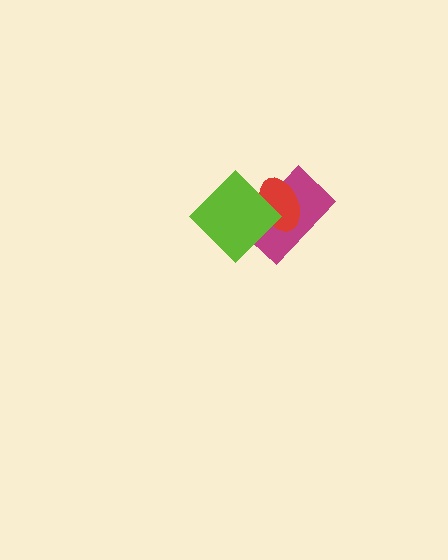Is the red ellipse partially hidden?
Yes, it is partially covered by another shape.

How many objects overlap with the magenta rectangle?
2 objects overlap with the magenta rectangle.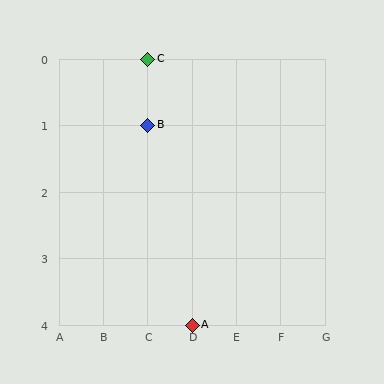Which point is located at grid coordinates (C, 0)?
Point C is at (C, 0).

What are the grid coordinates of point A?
Point A is at grid coordinates (D, 4).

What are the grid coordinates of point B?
Point B is at grid coordinates (C, 1).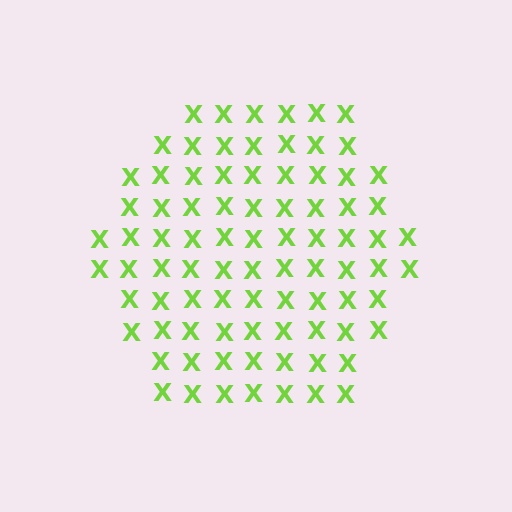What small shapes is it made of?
It is made of small letter X's.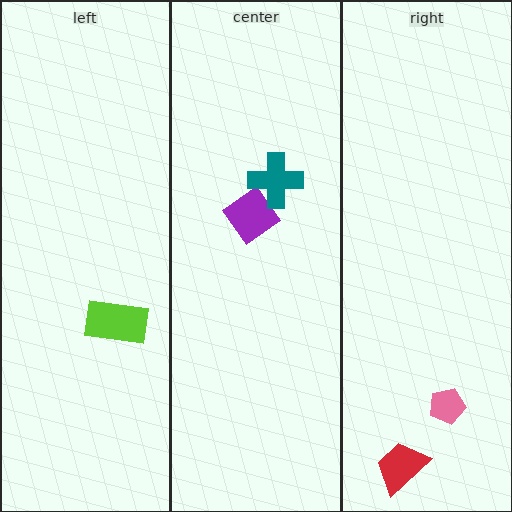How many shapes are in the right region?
2.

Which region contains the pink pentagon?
The right region.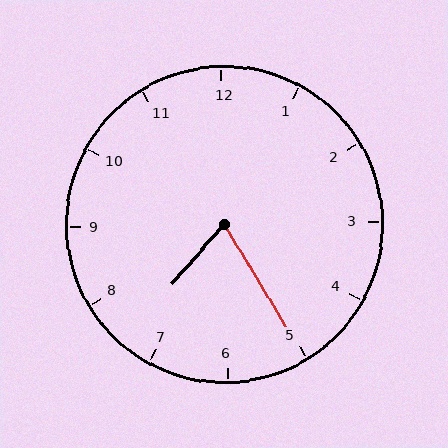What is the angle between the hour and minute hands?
Approximately 72 degrees.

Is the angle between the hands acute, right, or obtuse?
It is acute.